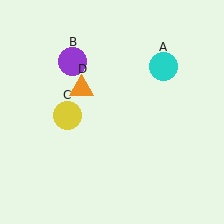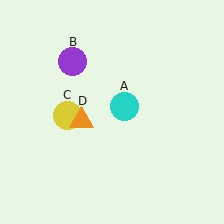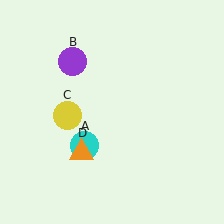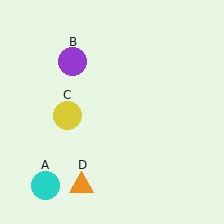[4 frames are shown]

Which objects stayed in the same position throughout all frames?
Purple circle (object B) and yellow circle (object C) remained stationary.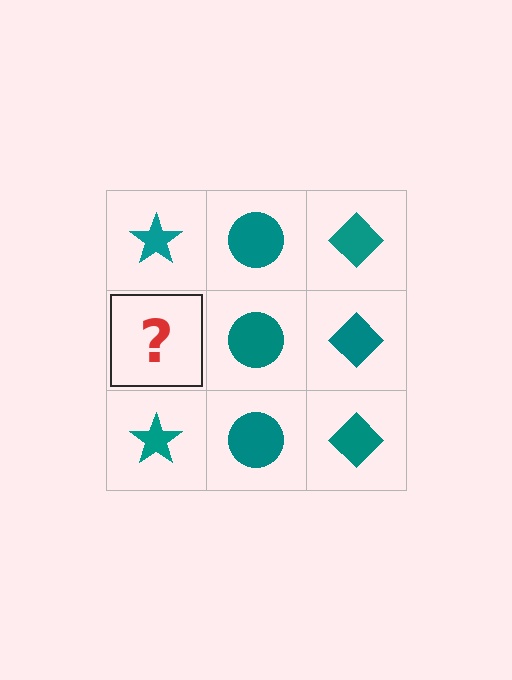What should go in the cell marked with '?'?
The missing cell should contain a teal star.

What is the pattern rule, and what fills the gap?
The rule is that each column has a consistent shape. The gap should be filled with a teal star.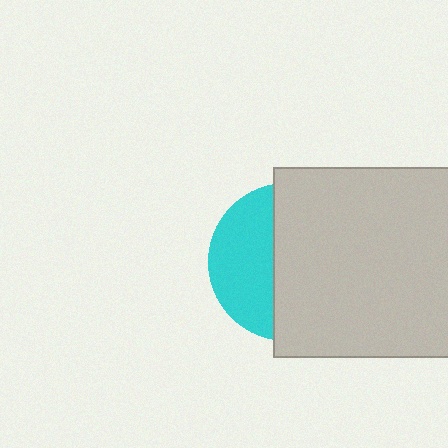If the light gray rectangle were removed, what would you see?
You would see the complete cyan circle.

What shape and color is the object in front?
The object in front is a light gray rectangle.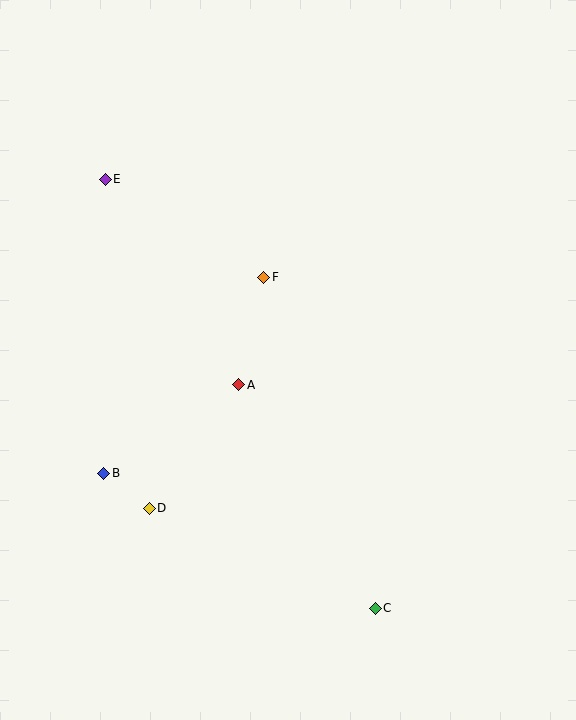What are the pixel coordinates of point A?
Point A is at (239, 385).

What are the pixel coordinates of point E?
Point E is at (105, 179).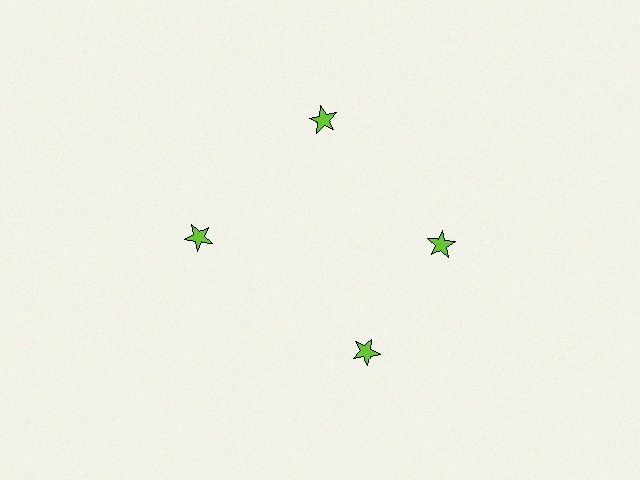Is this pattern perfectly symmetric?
No. The 4 lime stars are arranged in a ring, but one element near the 6 o'clock position is rotated out of alignment along the ring, breaking the 4-fold rotational symmetry.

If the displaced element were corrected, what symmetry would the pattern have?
It would have 4-fold rotational symmetry — the pattern would map onto itself every 90 degrees.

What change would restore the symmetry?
The symmetry would be restored by rotating it back into even spacing with its neighbors so that all 4 stars sit at equal angles and equal distance from the center.